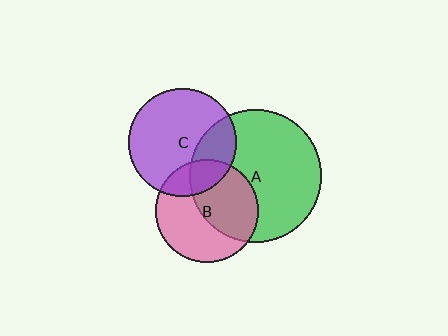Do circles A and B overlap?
Yes.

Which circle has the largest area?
Circle A (green).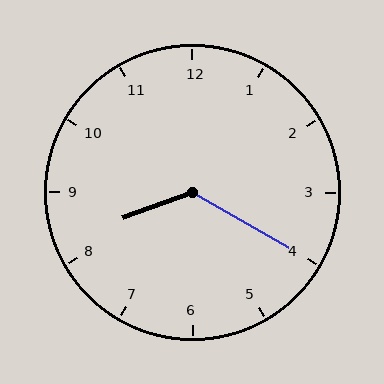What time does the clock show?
8:20.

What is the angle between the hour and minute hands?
Approximately 130 degrees.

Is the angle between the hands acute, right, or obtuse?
It is obtuse.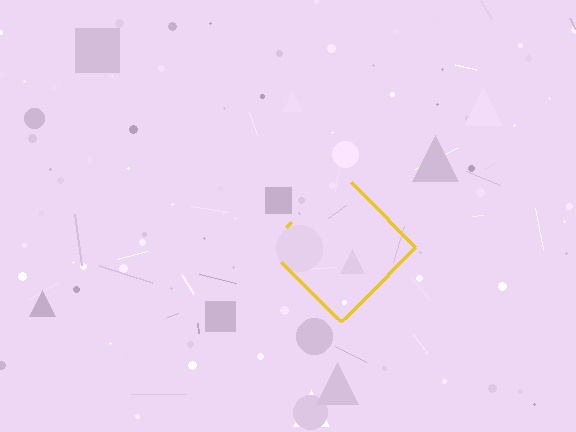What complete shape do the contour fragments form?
The contour fragments form a diamond.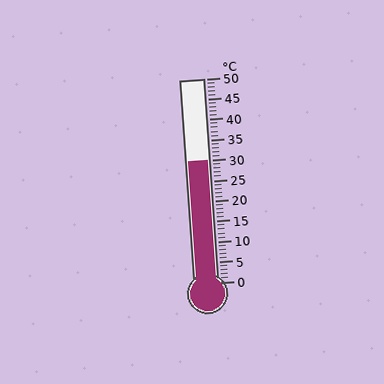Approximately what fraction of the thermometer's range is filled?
The thermometer is filled to approximately 60% of its range.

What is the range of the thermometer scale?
The thermometer scale ranges from 0°C to 50°C.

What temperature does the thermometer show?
The thermometer shows approximately 30°C.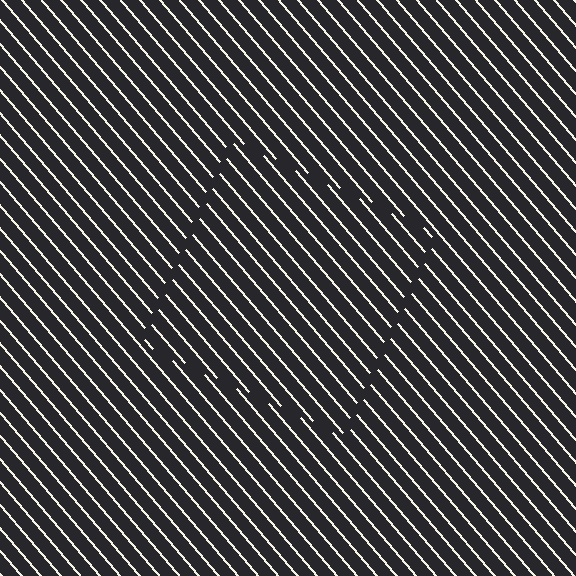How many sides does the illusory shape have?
4 sides — the line-ends trace a square.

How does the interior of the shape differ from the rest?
The interior of the shape contains the same grating, shifted by half a period — the contour is defined by the phase discontinuity where line-ends from the inner and outer gratings abut.